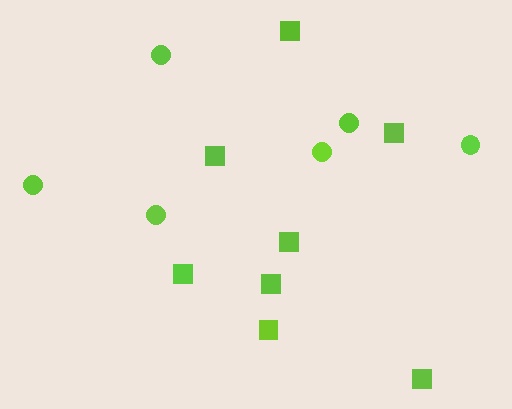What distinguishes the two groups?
There are 2 groups: one group of circles (6) and one group of squares (8).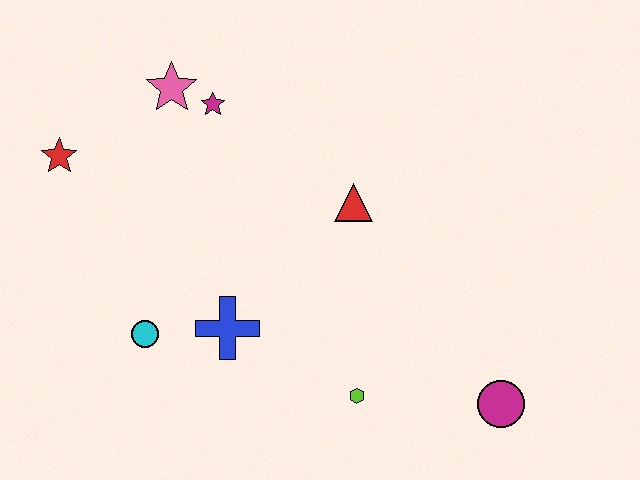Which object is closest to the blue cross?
The cyan circle is closest to the blue cross.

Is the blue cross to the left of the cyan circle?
No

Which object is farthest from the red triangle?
The red star is farthest from the red triangle.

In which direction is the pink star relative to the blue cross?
The pink star is above the blue cross.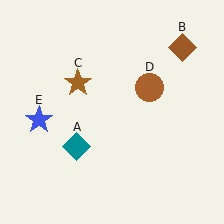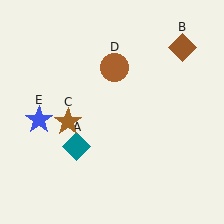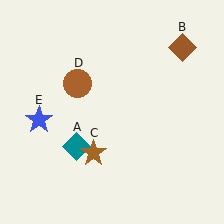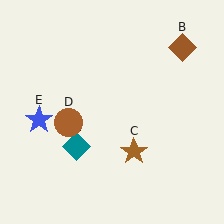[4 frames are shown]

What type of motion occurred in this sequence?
The brown star (object C), brown circle (object D) rotated counterclockwise around the center of the scene.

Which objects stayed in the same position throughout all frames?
Teal diamond (object A) and brown diamond (object B) and blue star (object E) remained stationary.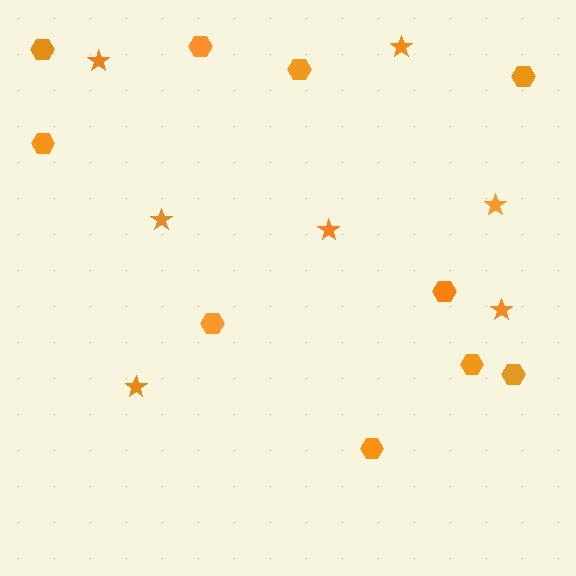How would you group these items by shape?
There are 2 groups: one group of stars (7) and one group of hexagons (10).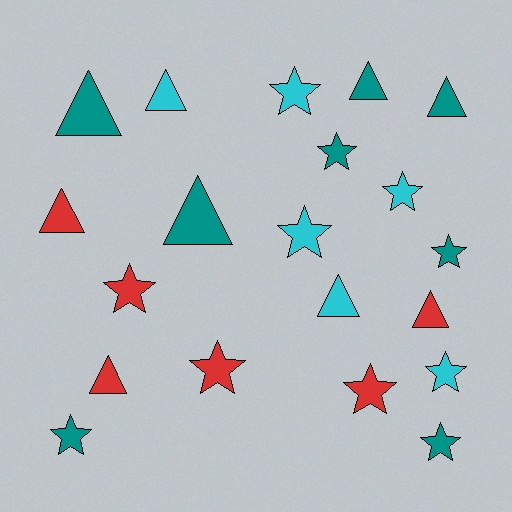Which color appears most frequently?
Teal, with 8 objects.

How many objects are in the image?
There are 20 objects.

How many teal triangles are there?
There are 4 teal triangles.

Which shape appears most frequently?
Star, with 11 objects.